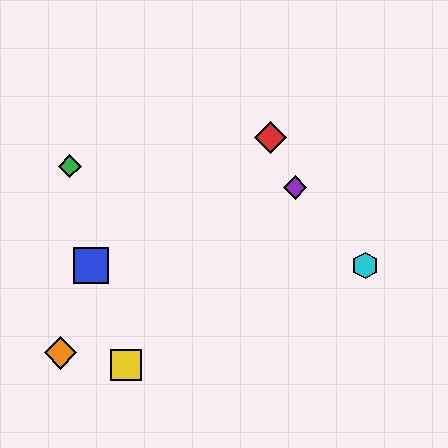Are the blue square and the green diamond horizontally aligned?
No, the blue square is at y≈265 and the green diamond is at y≈166.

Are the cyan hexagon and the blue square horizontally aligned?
Yes, both are at y≈265.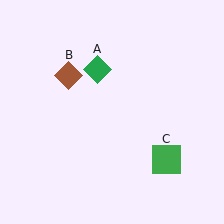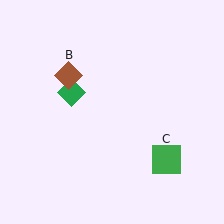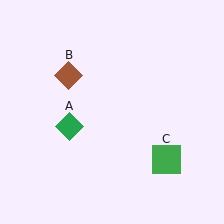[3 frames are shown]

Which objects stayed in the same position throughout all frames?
Brown diamond (object B) and green square (object C) remained stationary.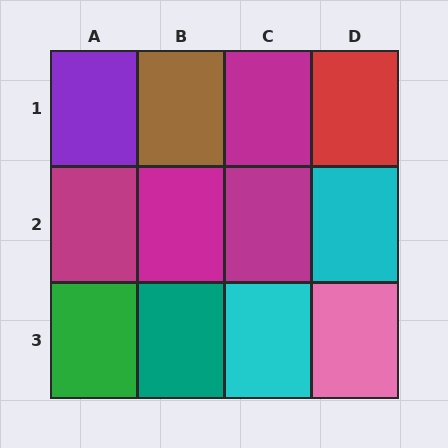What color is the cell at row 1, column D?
Red.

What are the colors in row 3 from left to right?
Green, teal, cyan, pink.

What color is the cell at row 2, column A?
Magenta.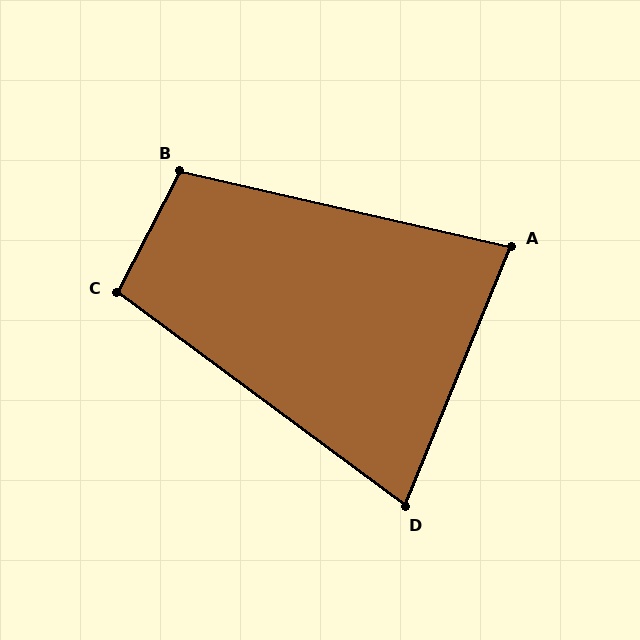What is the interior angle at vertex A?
Approximately 81 degrees (acute).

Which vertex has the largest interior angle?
B, at approximately 104 degrees.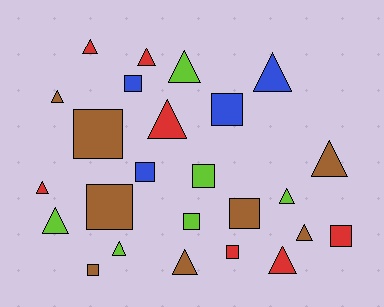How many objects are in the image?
There are 25 objects.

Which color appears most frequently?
Brown, with 8 objects.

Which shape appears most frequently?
Triangle, with 14 objects.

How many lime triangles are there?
There are 4 lime triangles.